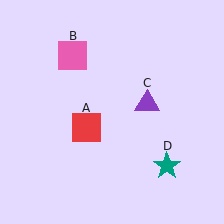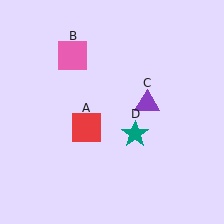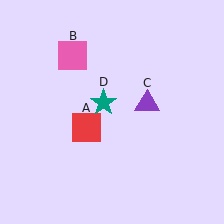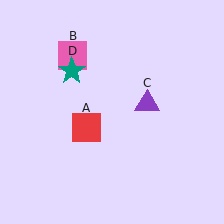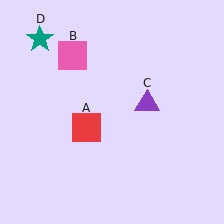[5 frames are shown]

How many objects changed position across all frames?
1 object changed position: teal star (object D).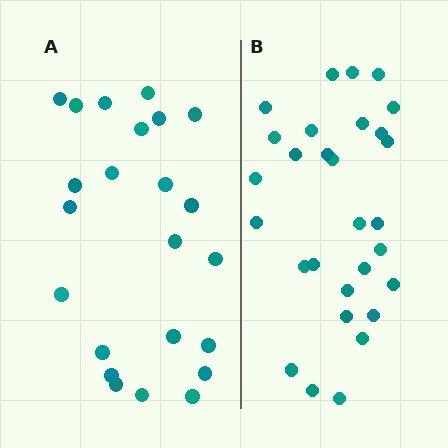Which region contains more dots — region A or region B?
Region B (the right region) has more dots.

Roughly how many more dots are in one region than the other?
Region B has about 6 more dots than region A.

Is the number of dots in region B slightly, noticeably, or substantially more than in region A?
Region B has noticeably more, but not dramatically so. The ratio is roughly 1.3 to 1.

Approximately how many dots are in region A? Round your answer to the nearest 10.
About 20 dots. (The exact count is 23, which rounds to 20.)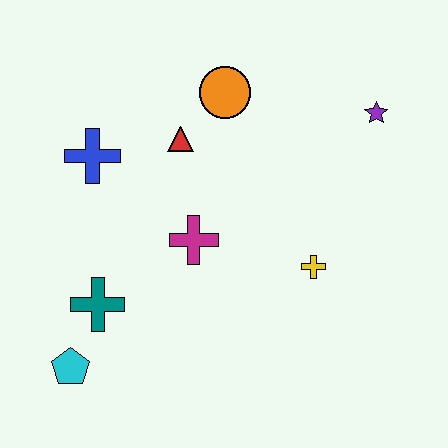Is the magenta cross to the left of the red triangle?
No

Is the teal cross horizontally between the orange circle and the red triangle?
No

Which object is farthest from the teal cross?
The purple star is farthest from the teal cross.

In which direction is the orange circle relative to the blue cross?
The orange circle is to the right of the blue cross.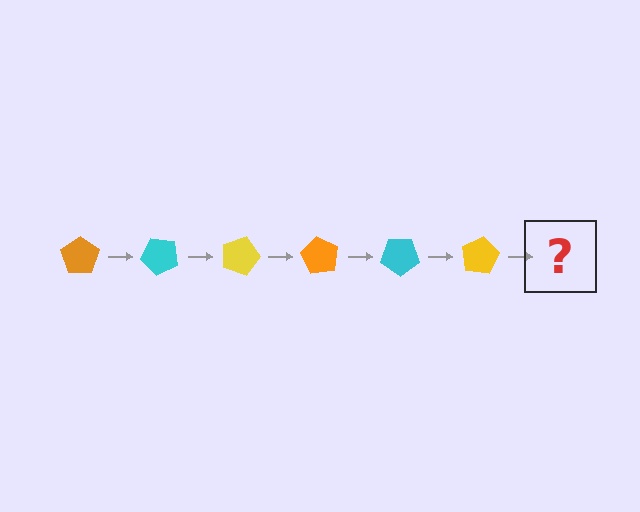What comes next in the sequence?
The next element should be an orange pentagon, rotated 270 degrees from the start.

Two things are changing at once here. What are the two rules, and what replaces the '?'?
The two rules are that it rotates 45 degrees each step and the color cycles through orange, cyan, and yellow. The '?' should be an orange pentagon, rotated 270 degrees from the start.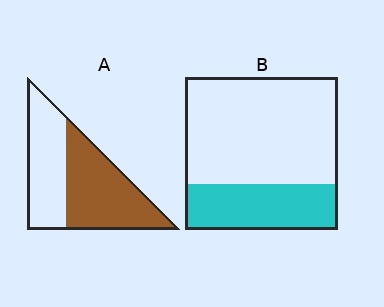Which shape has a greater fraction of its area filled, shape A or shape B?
Shape A.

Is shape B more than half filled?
No.